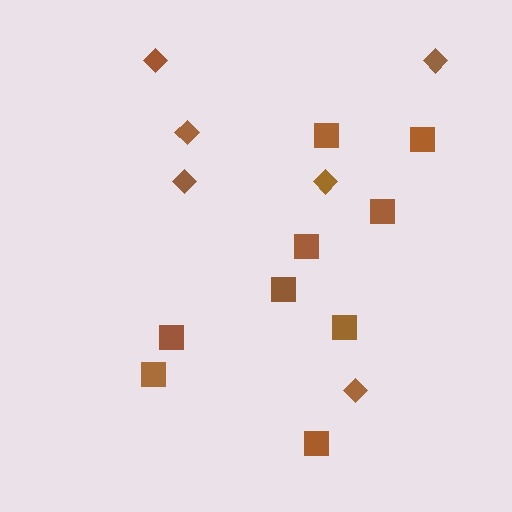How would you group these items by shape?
There are 2 groups: one group of diamonds (6) and one group of squares (9).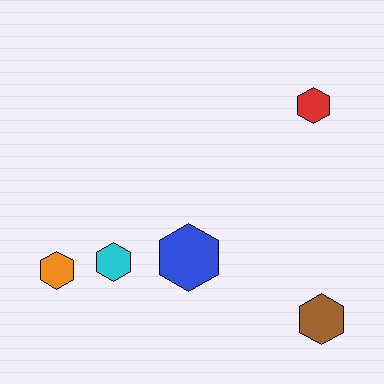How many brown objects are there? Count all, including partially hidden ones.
There is 1 brown object.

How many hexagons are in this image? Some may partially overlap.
There are 5 hexagons.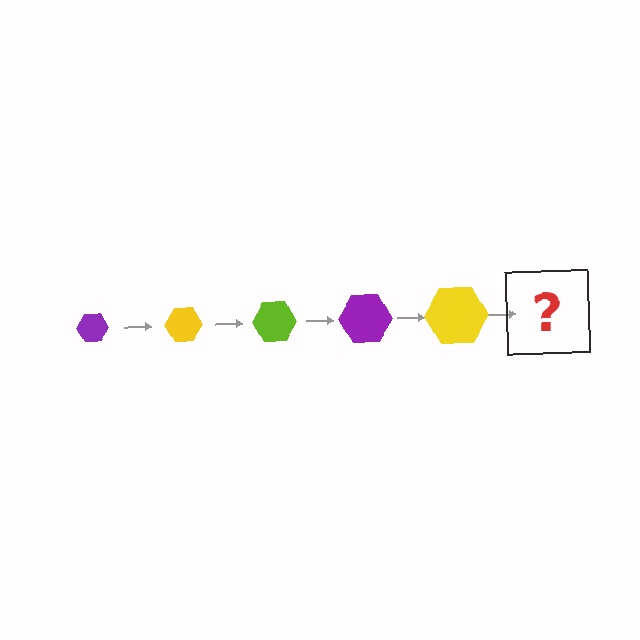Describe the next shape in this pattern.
It should be a lime hexagon, larger than the previous one.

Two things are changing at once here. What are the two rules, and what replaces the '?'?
The two rules are that the hexagon grows larger each step and the color cycles through purple, yellow, and lime. The '?' should be a lime hexagon, larger than the previous one.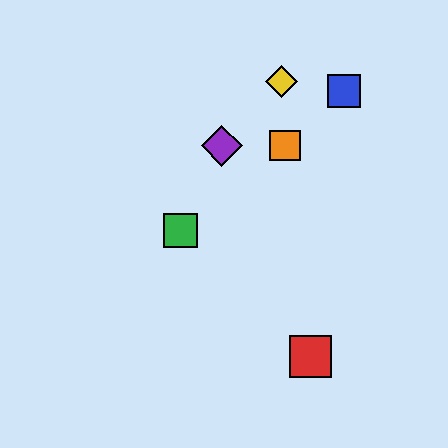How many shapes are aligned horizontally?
2 shapes (the purple diamond, the orange square) are aligned horizontally.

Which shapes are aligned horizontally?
The purple diamond, the orange square are aligned horizontally.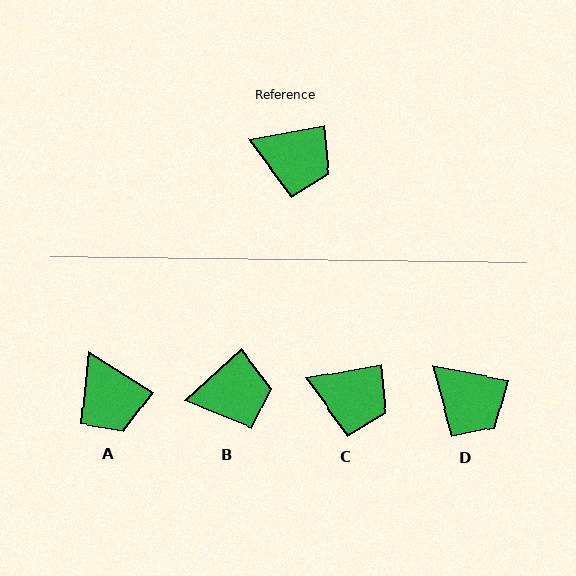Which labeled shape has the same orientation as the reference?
C.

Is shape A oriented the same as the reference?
No, it is off by about 42 degrees.